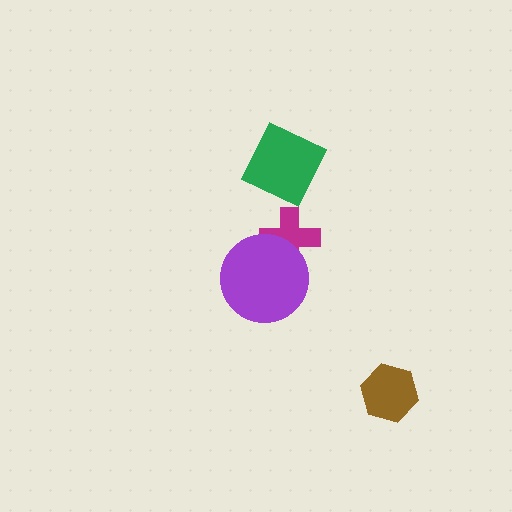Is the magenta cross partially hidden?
Yes, it is partially covered by another shape.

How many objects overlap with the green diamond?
0 objects overlap with the green diamond.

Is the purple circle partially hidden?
No, no other shape covers it.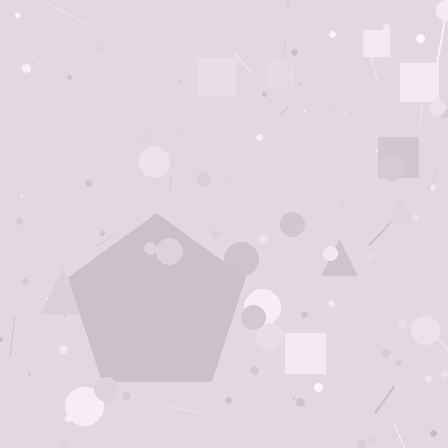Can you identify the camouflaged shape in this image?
The camouflaged shape is a pentagon.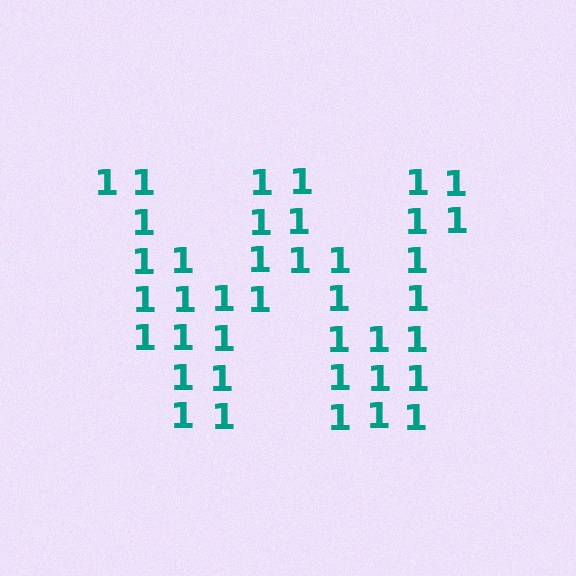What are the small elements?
The small elements are digit 1's.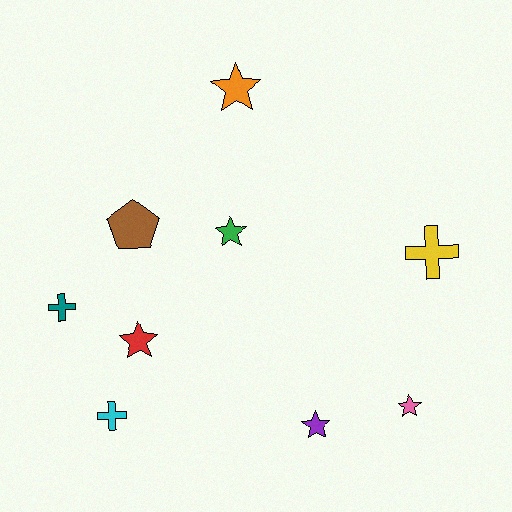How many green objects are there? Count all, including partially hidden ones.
There is 1 green object.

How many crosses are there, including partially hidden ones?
There are 3 crosses.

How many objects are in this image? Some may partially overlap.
There are 9 objects.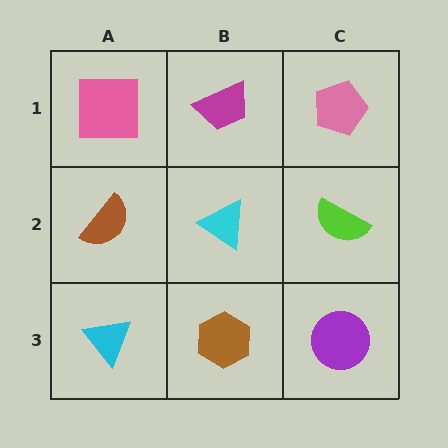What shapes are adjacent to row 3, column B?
A cyan triangle (row 2, column B), a cyan triangle (row 3, column A), a purple circle (row 3, column C).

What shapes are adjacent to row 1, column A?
A brown semicircle (row 2, column A), a magenta trapezoid (row 1, column B).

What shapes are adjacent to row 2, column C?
A pink pentagon (row 1, column C), a purple circle (row 3, column C), a cyan triangle (row 2, column B).